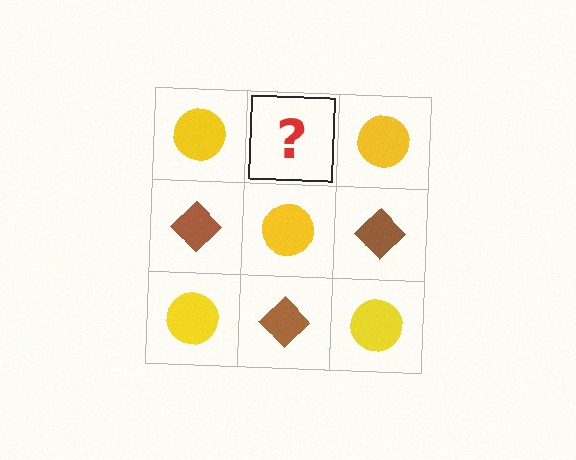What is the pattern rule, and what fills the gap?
The rule is that it alternates yellow circle and brown diamond in a checkerboard pattern. The gap should be filled with a brown diamond.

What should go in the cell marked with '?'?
The missing cell should contain a brown diamond.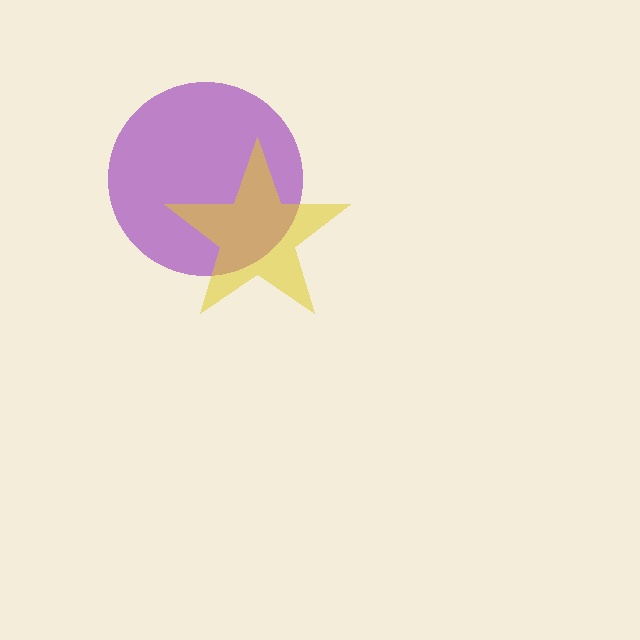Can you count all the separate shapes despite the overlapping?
Yes, there are 2 separate shapes.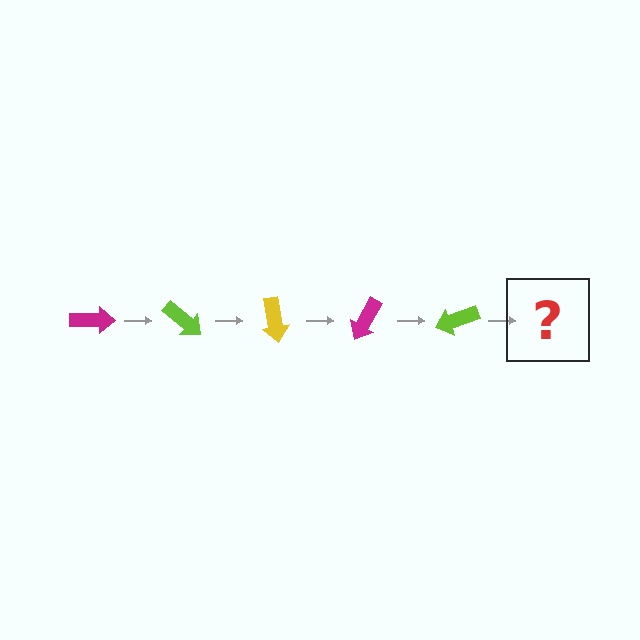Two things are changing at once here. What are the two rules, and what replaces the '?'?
The two rules are that it rotates 40 degrees each step and the color cycles through magenta, lime, and yellow. The '?' should be a yellow arrow, rotated 200 degrees from the start.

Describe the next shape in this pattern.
It should be a yellow arrow, rotated 200 degrees from the start.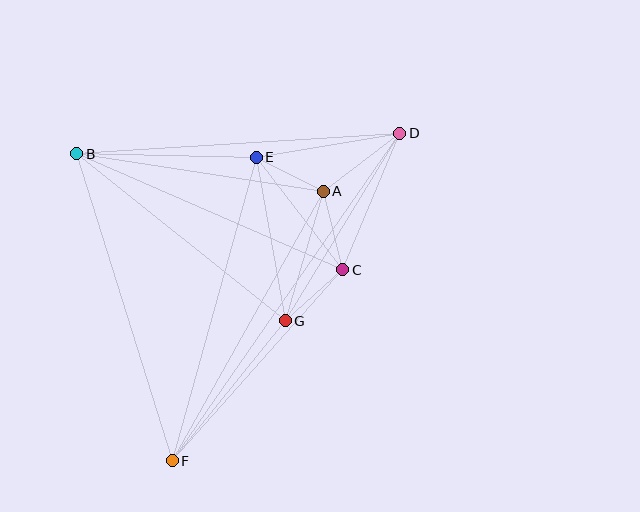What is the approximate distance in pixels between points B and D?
The distance between B and D is approximately 323 pixels.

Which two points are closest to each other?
Points A and E are closest to each other.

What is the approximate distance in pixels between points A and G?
The distance between A and G is approximately 135 pixels.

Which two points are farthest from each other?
Points D and F are farthest from each other.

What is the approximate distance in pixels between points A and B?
The distance between A and B is approximately 249 pixels.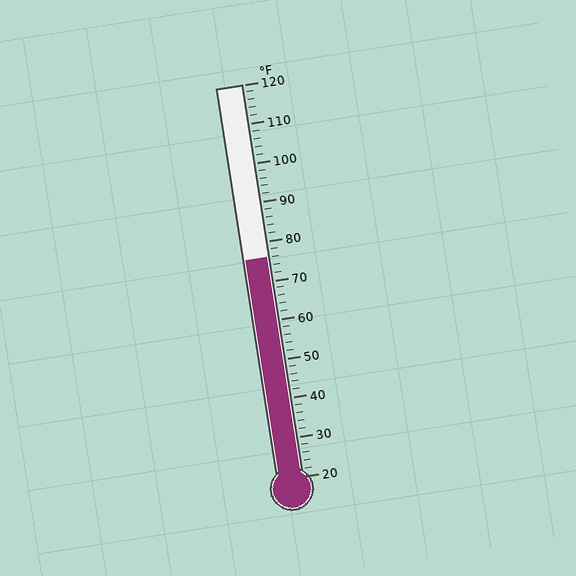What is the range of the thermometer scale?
The thermometer scale ranges from 20°F to 120°F.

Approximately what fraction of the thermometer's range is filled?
The thermometer is filled to approximately 55% of its range.